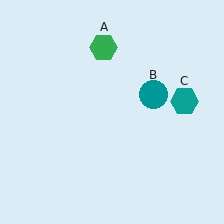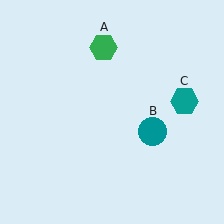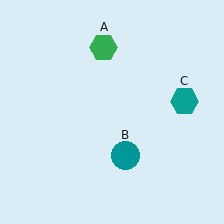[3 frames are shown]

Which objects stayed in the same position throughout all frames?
Green hexagon (object A) and teal hexagon (object C) remained stationary.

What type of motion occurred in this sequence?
The teal circle (object B) rotated clockwise around the center of the scene.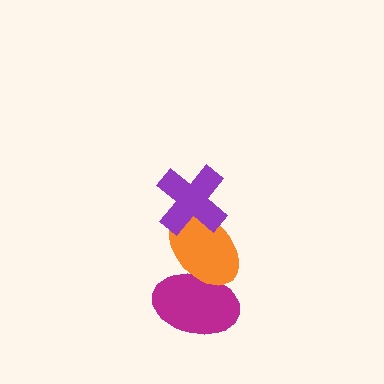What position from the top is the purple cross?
The purple cross is 1st from the top.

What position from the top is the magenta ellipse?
The magenta ellipse is 3rd from the top.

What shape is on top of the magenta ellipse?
The orange ellipse is on top of the magenta ellipse.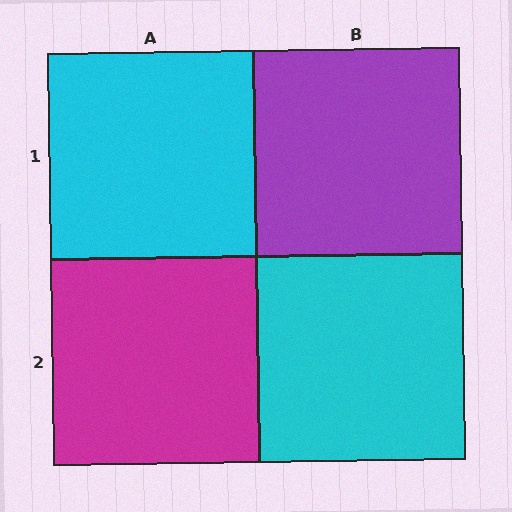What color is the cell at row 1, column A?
Cyan.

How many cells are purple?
1 cell is purple.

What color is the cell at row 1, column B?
Purple.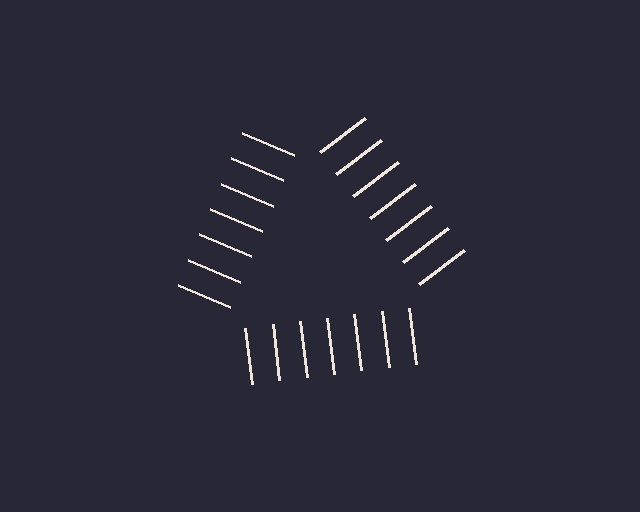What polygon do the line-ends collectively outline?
An illusory triangle — the line segments terminate on its edges but no continuous stroke is drawn.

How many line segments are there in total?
21 — 7 along each of the 3 edges.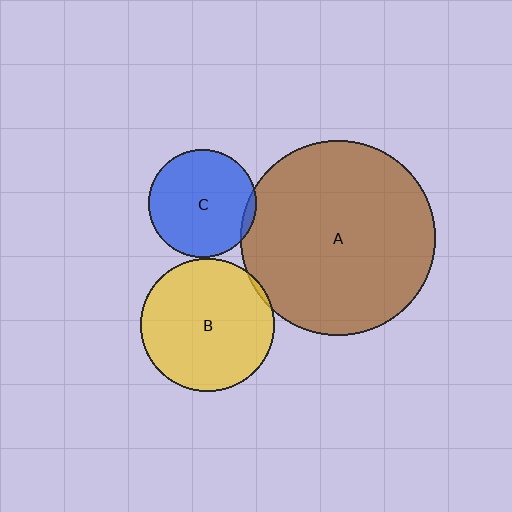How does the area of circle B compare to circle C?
Approximately 1.5 times.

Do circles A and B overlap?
Yes.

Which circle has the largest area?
Circle A (brown).